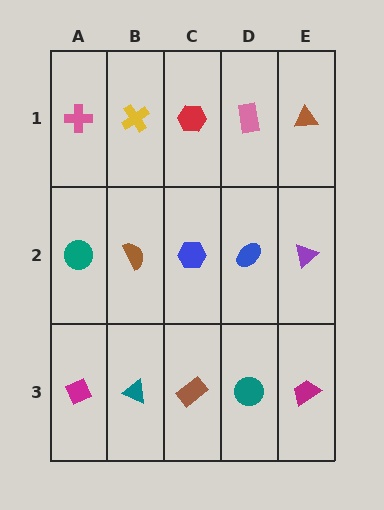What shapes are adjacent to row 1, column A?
A teal circle (row 2, column A), a yellow cross (row 1, column B).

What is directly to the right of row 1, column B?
A red hexagon.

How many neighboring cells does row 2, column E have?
3.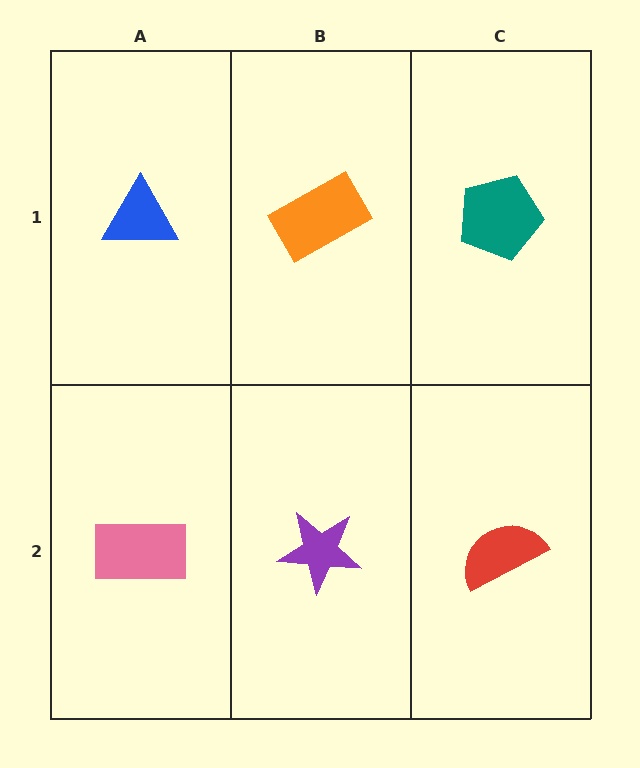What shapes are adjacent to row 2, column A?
A blue triangle (row 1, column A), a purple star (row 2, column B).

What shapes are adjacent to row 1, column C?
A red semicircle (row 2, column C), an orange rectangle (row 1, column B).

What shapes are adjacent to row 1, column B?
A purple star (row 2, column B), a blue triangle (row 1, column A), a teal pentagon (row 1, column C).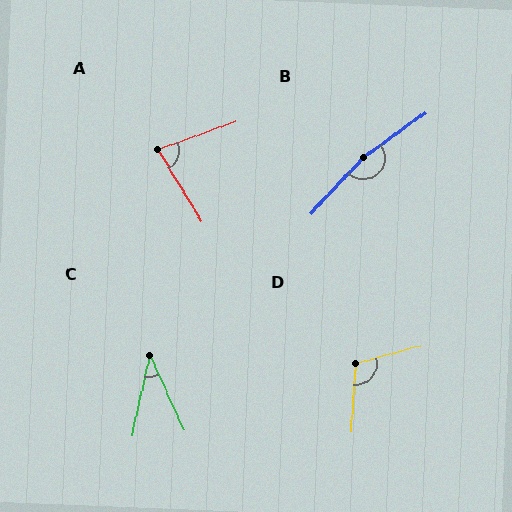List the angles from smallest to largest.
C (37°), A (78°), D (109°), B (169°).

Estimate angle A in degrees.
Approximately 78 degrees.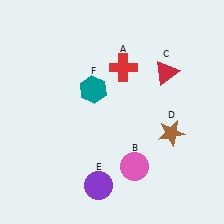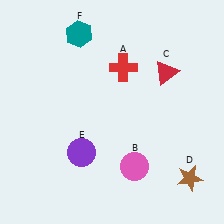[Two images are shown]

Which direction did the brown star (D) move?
The brown star (D) moved down.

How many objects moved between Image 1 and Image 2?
3 objects moved between the two images.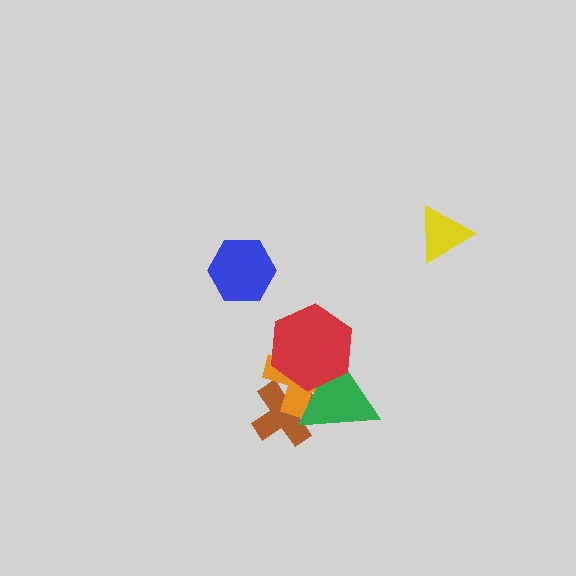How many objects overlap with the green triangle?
3 objects overlap with the green triangle.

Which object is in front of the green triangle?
The red hexagon is in front of the green triangle.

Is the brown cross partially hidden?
Yes, it is partially covered by another shape.